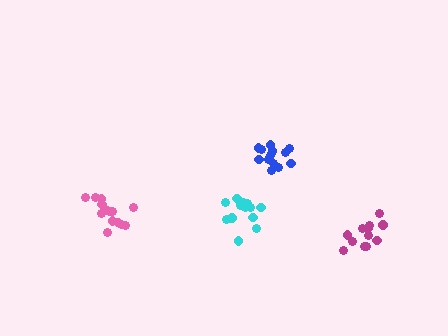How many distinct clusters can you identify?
There are 4 distinct clusters.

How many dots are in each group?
Group 1: 14 dots, Group 2: 12 dots, Group 3: 14 dots, Group 4: 14 dots (54 total).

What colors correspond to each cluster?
The clusters are colored: blue, magenta, pink, cyan.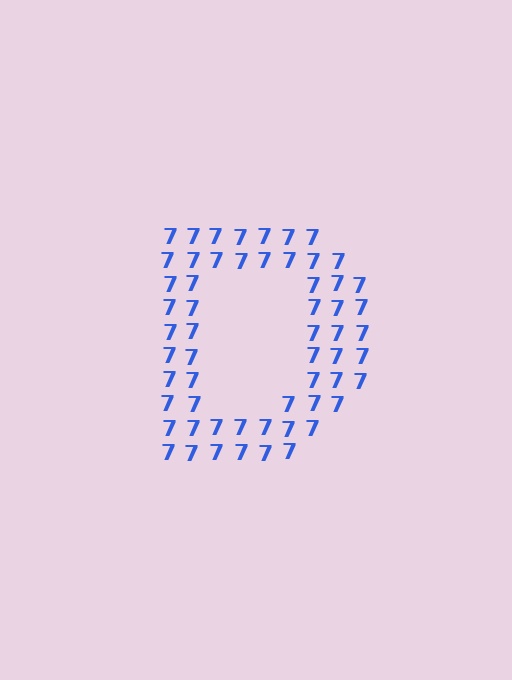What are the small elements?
The small elements are digit 7's.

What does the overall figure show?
The overall figure shows the letter D.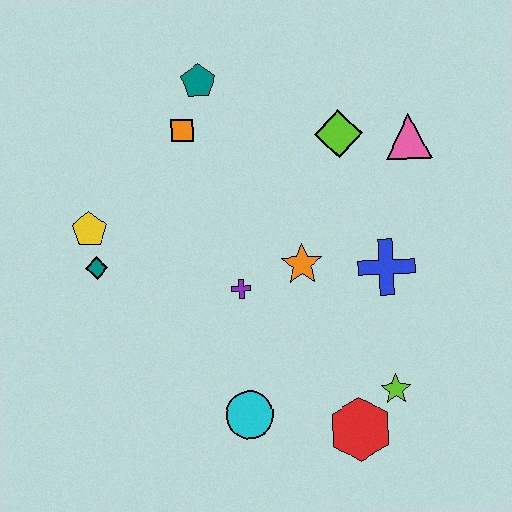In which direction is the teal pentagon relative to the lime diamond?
The teal pentagon is to the left of the lime diamond.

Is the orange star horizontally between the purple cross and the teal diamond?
No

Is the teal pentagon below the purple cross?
No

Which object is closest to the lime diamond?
The pink triangle is closest to the lime diamond.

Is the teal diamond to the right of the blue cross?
No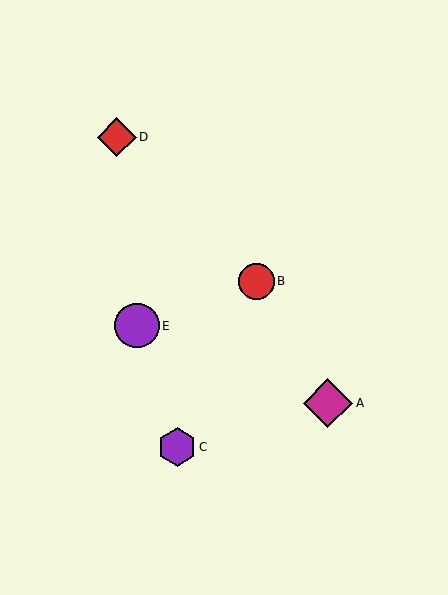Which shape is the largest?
The magenta diamond (labeled A) is the largest.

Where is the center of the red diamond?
The center of the red diamond is at (117, 137).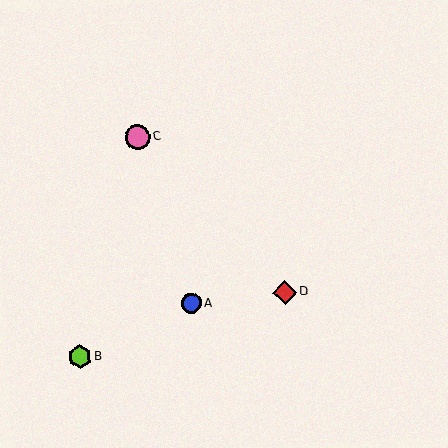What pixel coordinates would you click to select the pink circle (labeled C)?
Click at (137, 137) to select the pink circle C.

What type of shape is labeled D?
Shape D is a red diamond.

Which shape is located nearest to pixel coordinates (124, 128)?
The pink circle (labeled C) at (137, 137) is nearest to that location.